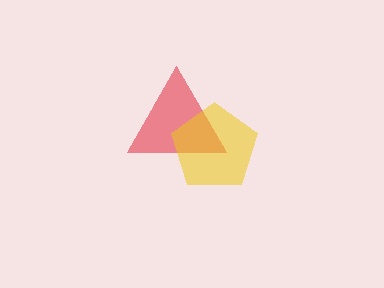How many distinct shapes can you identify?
There are 2 distinct shapes: a red triangle, a yellow pentagon.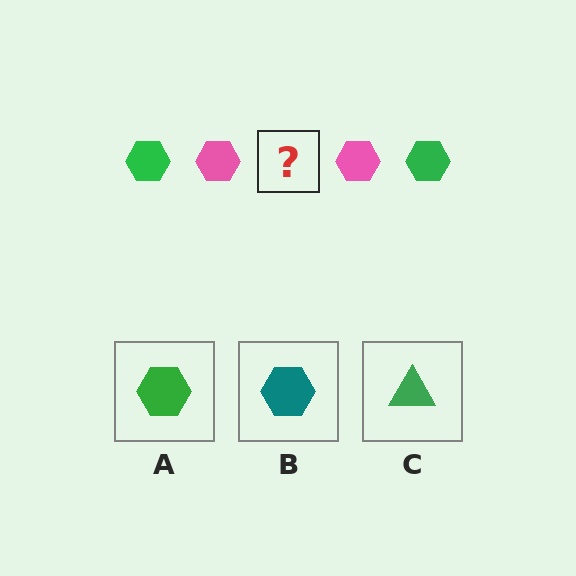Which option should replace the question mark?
Option A.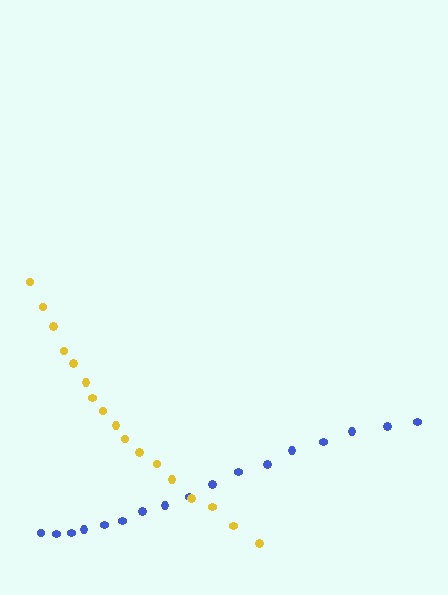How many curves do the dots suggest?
There are 2 distinct paths.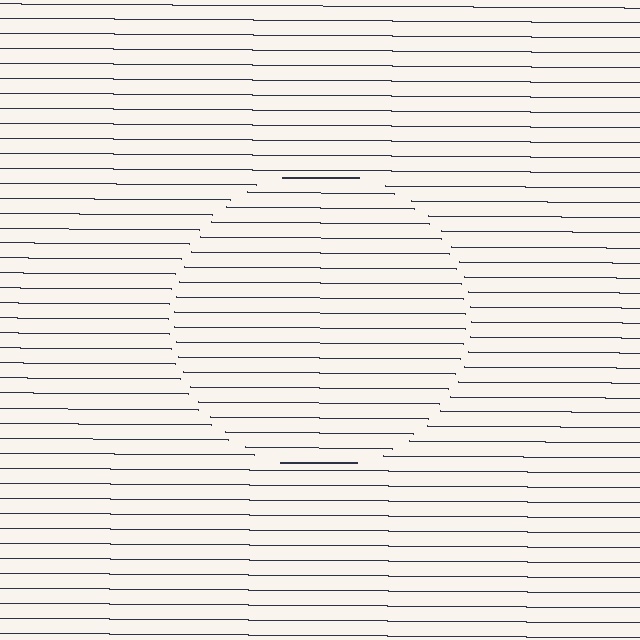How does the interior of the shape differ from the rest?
The interior of the shape contains the same grating, shifted by half a period — the contour is defined by the phase discontinuity where line-ends from the inner and outer gratings abut.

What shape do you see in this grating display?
An illusory circle. The interior of the shape contains the same grating, shifted by half a period — the contour is defined by the phase discontinuity where line-ends from the inner and outer gratings abut.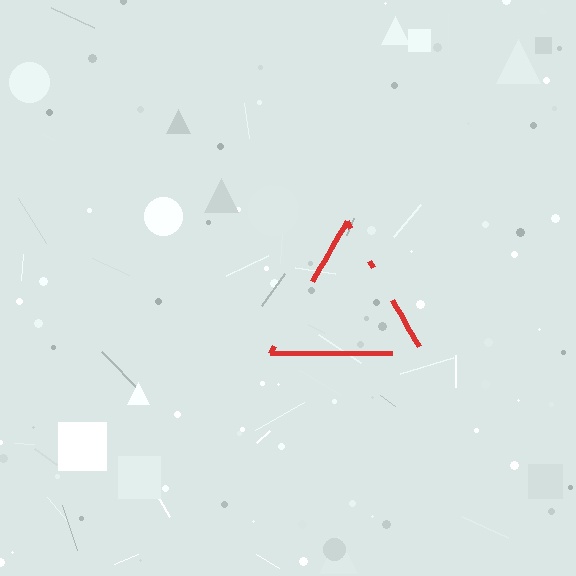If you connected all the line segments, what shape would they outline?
They would outline a triangle.